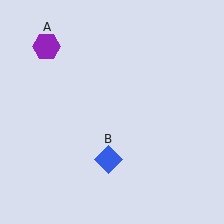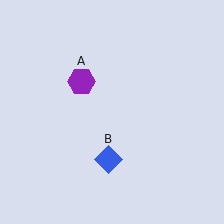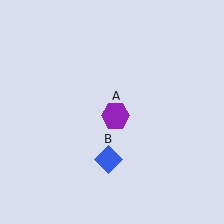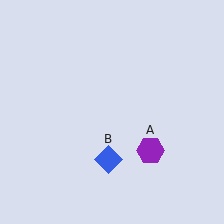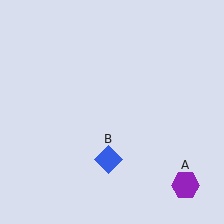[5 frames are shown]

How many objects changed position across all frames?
1 object changed position: purple hexagon (object A).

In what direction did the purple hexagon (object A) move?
The purple hexagon (object A) moved down and to the right.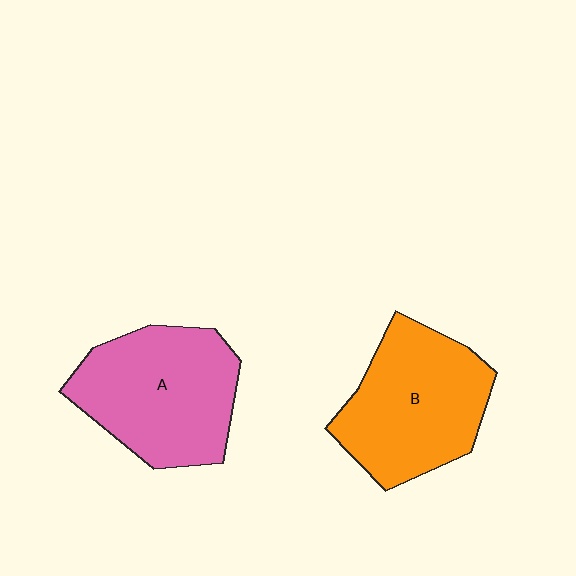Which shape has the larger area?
Shape A (pink).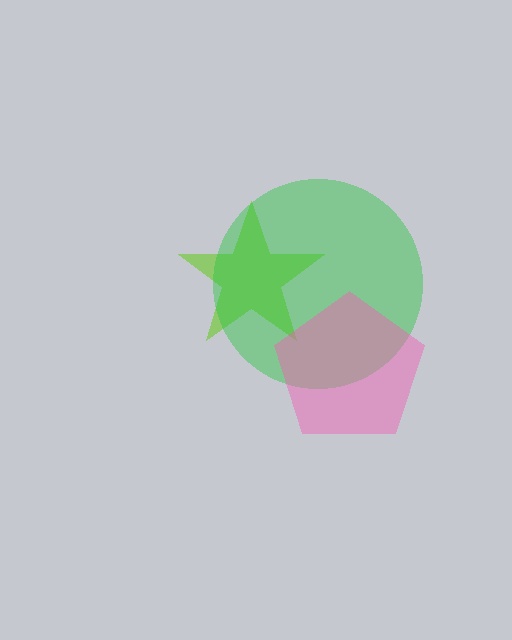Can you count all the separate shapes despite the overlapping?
Yes, there are 3 separate shapes.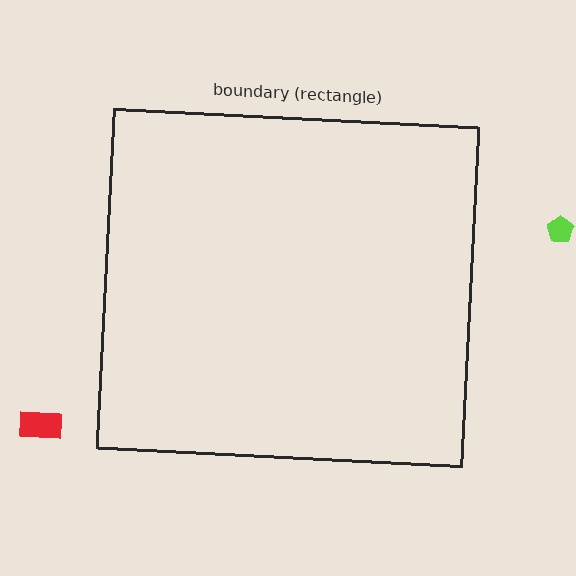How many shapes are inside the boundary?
0 inside, 2 outside.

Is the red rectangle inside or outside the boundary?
Outside.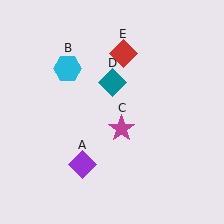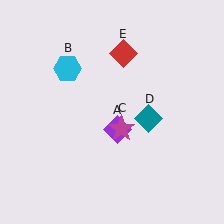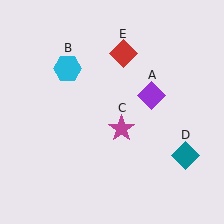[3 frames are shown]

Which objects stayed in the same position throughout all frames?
Cyan hexagon (object B) and magenta star (object C) and red diamond (object E) remained stationary.